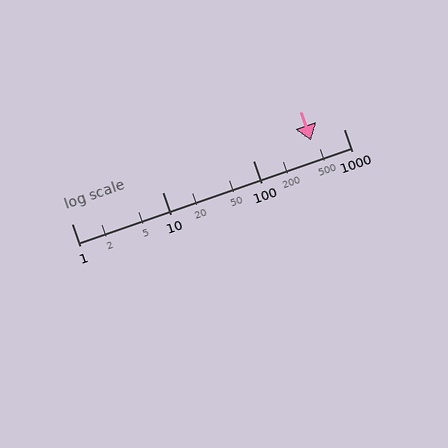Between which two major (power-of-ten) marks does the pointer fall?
The pointer is between 100 and 1000.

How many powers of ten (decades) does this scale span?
The scale spans 3 decades, from 1 to 1000.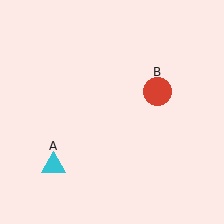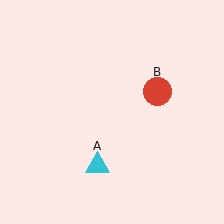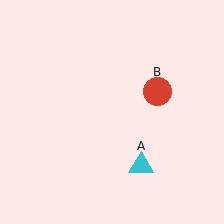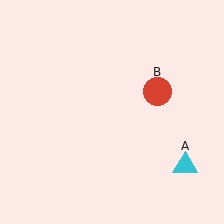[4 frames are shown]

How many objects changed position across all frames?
1 object changed position: cyan triangle (object A).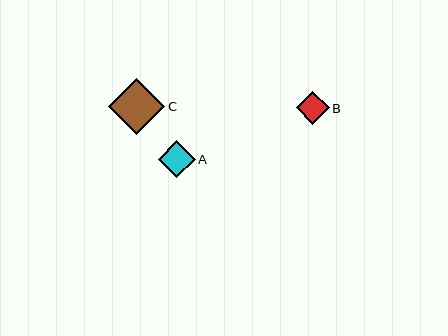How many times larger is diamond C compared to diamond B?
Diamond C is approximately 1.7 times the size of diamond B.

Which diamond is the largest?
Diamond C is the largest with a size of approximately 56 pixels.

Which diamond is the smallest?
Diamond B is the smallest with a size of approximately 33 pixels.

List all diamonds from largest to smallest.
From largest to smallest: C, A, B.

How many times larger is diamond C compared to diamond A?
Diamond C is approximately 1.5 times the size of diamond A.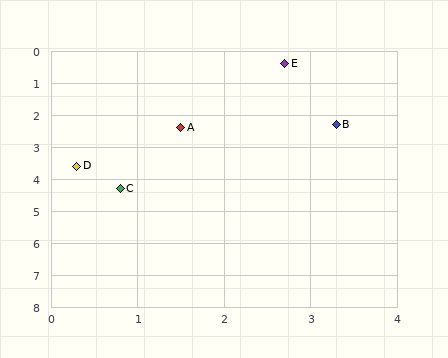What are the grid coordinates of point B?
Point B is at approximately (3.3, 2.3).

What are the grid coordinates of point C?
Point C is at approximately (0.8, 4.3).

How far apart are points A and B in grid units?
Points A and B are about 1.8 grid units apart.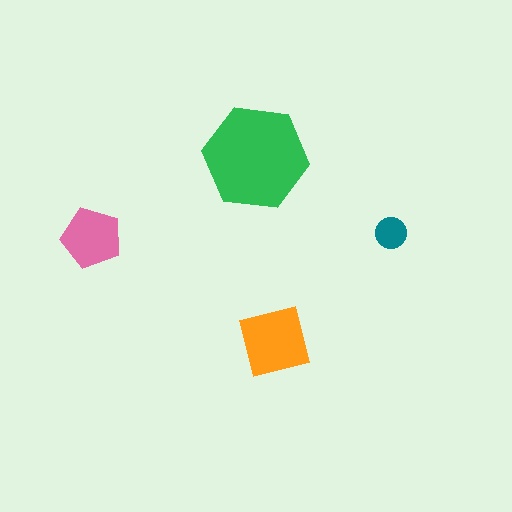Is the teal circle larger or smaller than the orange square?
Smaller.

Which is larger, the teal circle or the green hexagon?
The green hexagon.